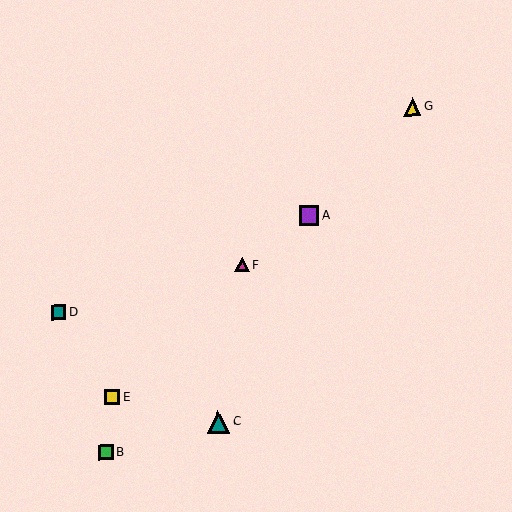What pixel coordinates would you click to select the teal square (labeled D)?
Click at (59, 312) to select the teal square D.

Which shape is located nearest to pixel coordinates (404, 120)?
The yellow triangle (labeled G) at (412, 107) is nearest to that location.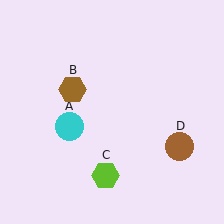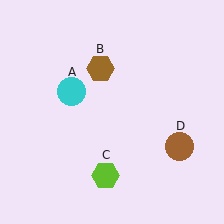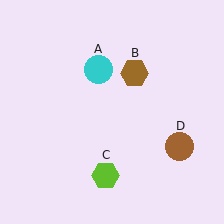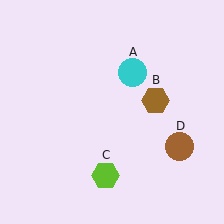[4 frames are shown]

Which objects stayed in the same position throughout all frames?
Lime hexagon (object C) and brown circle (object D) remained stationary.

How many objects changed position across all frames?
2 objects changed position: cyan circle (object A), brown hexagon (object B).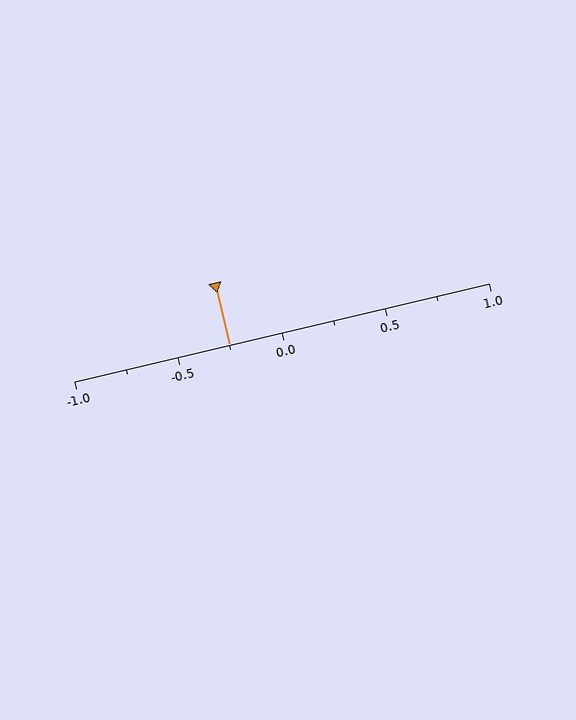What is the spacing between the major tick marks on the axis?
The major ticks are spaced 0.5 apart.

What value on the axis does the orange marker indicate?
The marker indicates approximately -0.25.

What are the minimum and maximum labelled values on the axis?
The axis runs from -1.0 to 1.0.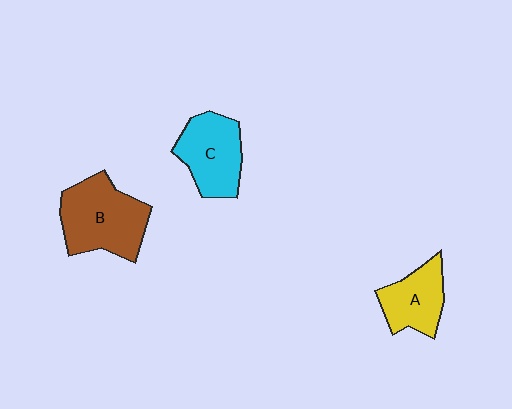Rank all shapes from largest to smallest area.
From largest to smallest: B (brown), C (cyan), A (yellow).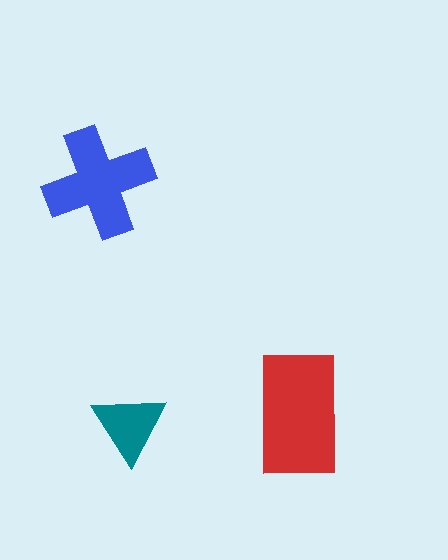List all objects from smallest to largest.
The teal triangle, the blue cross, the red rectangle.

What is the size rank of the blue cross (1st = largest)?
2nd.